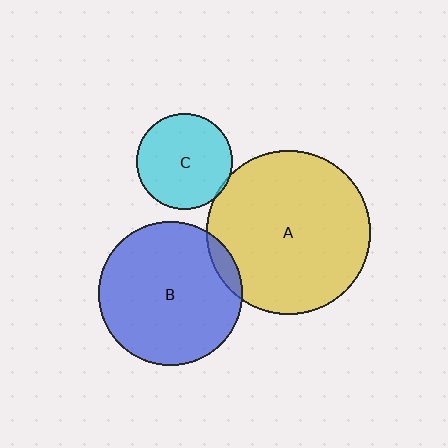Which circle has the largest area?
Circle A (yellow).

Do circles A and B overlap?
Yes.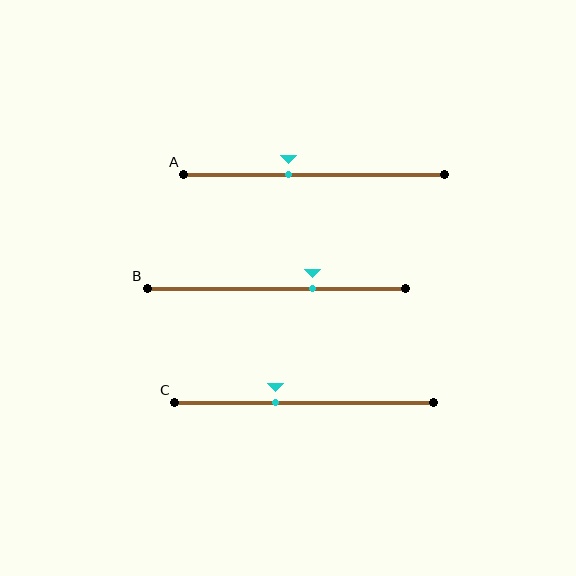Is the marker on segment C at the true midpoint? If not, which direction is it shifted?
No, the marker on segment C is shifted to the left by about 11% of the segment length.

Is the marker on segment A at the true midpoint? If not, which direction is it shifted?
No, the marker on segment A is shifted to the left by about 10% of the segment length.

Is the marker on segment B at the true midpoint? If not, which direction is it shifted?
No, the marker on segment B is shifted to the right by about 14% of the segment length.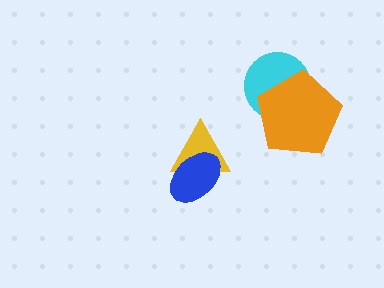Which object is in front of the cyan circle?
The orange pentagon is in front of the cyan circle.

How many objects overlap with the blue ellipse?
1 object overlaps with the blue ellipse.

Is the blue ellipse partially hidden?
No, no other shape covers it.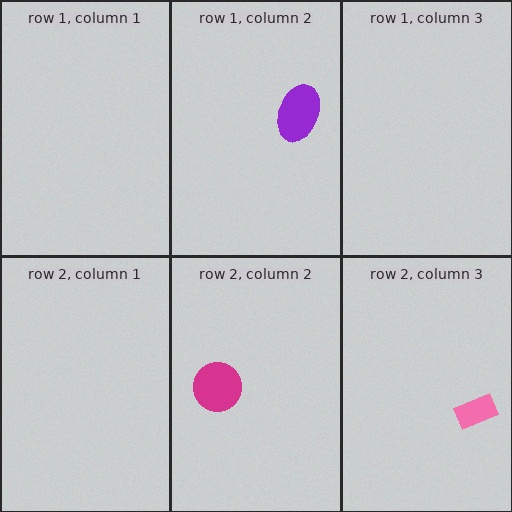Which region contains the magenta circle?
The row 2, column 2 region.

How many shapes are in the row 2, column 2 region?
1.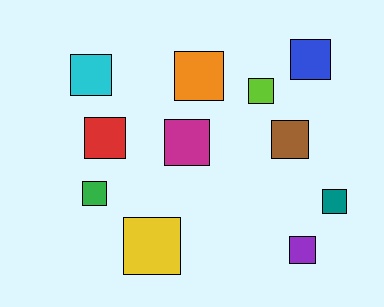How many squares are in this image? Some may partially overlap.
There are 11 squares.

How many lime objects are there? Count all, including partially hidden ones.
There is 1 lime object.